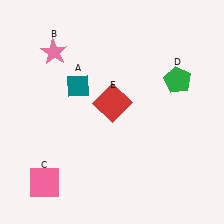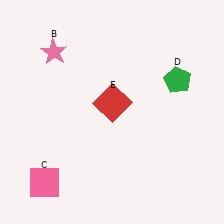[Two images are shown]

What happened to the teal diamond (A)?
The teal diamond (A) was removed in Image 2. It was in the top-left area of Image 1.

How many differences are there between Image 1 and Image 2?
There is 1 difference between the two images.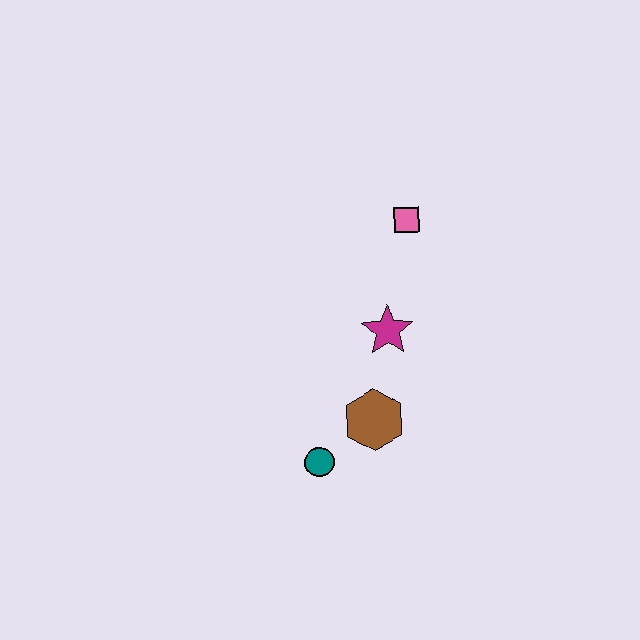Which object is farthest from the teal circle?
The pink square is farthest from the teal circle.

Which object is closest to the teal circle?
The brown hexagon is closest to the teal circle.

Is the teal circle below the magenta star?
Yes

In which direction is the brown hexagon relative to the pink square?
The brown hexagon is below the pink square.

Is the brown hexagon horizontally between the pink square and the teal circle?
Yes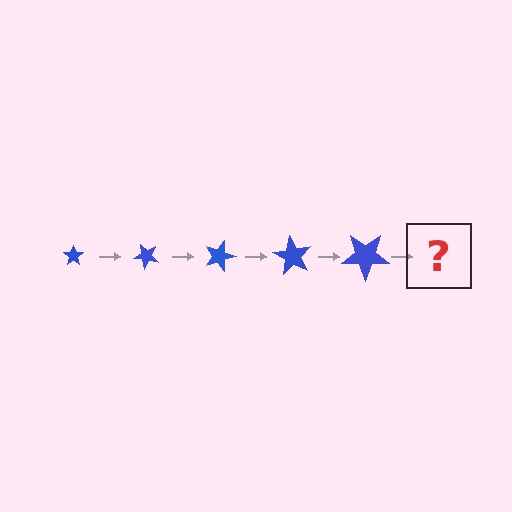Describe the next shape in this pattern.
It should be a star, larger than the previous one and rotated 225 degrees from the start.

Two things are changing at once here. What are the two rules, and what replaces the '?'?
The two rules are that the star grows larger each step and it rotates 45 degrees each step. The '?' should be a star, larger than the previous one and rotated 225 degrees from the start.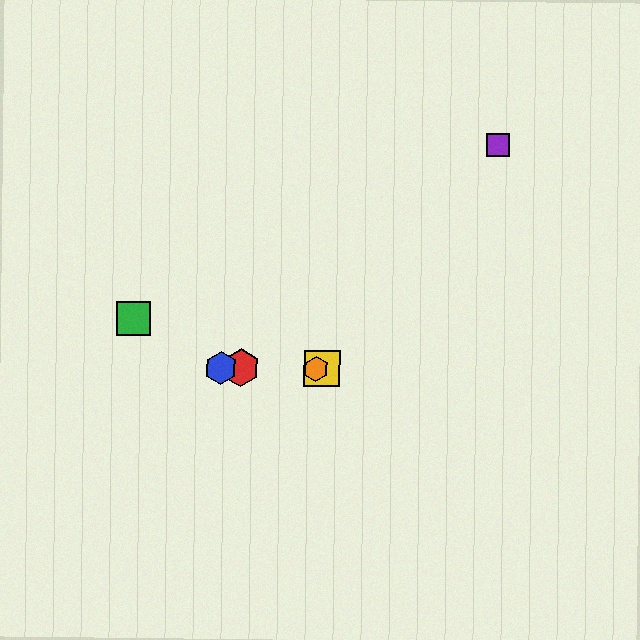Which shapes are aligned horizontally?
The red hexagon, the blue hexagon, the yellow square, the orange hexagon are aligned horizontally.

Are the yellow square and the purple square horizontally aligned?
No, the yellow square is at y≈369 and the purple square is at y≈145.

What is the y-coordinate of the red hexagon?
The red hexagon is at y≈368.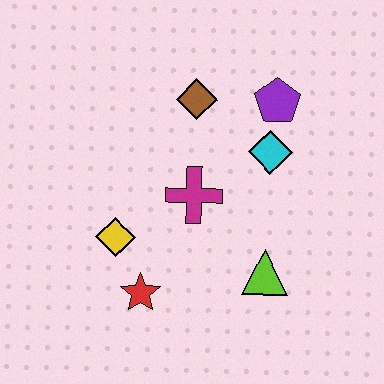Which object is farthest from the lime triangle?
The brown diamond is farthest from the lime triangle.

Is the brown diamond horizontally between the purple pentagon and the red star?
Yes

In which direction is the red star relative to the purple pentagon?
The red star is below the purple pentagon.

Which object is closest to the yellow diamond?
The red star is closest to the yellow diamond.